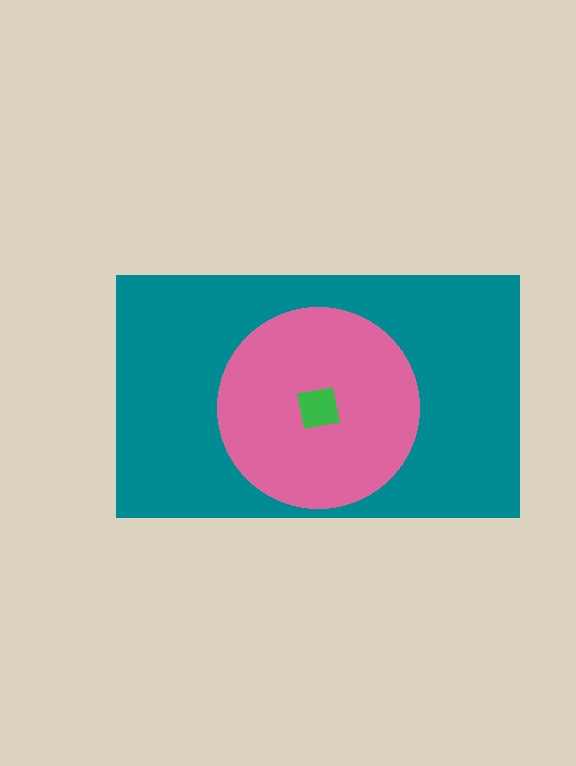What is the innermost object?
The green square.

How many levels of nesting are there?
3.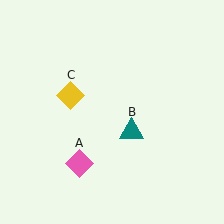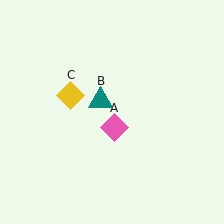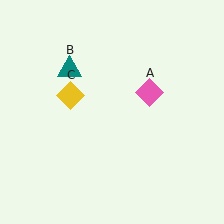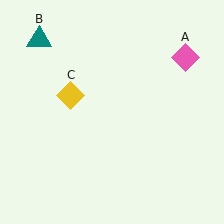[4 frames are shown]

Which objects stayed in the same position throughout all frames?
Yellow diamond (object C) remained stationary.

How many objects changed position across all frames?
2 objects changed position: pink diamond (object A), teal triangle (object B).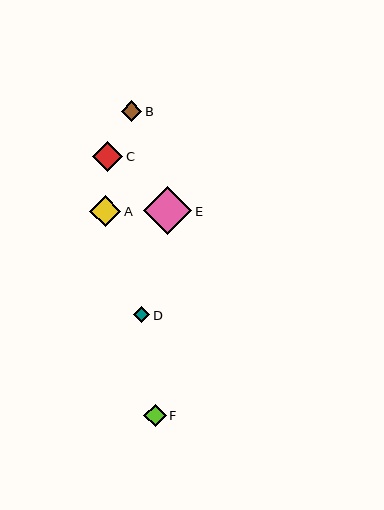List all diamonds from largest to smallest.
From largest to smallest: E, A, C, F, B, D.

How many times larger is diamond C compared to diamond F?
Diamond C is approximately 1.4 times the size of diamond F.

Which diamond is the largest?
Diamond E is the largest with a size of approximately 48 pixels.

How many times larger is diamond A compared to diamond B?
Diamond A is approximately 1.5 times the size of diamond B.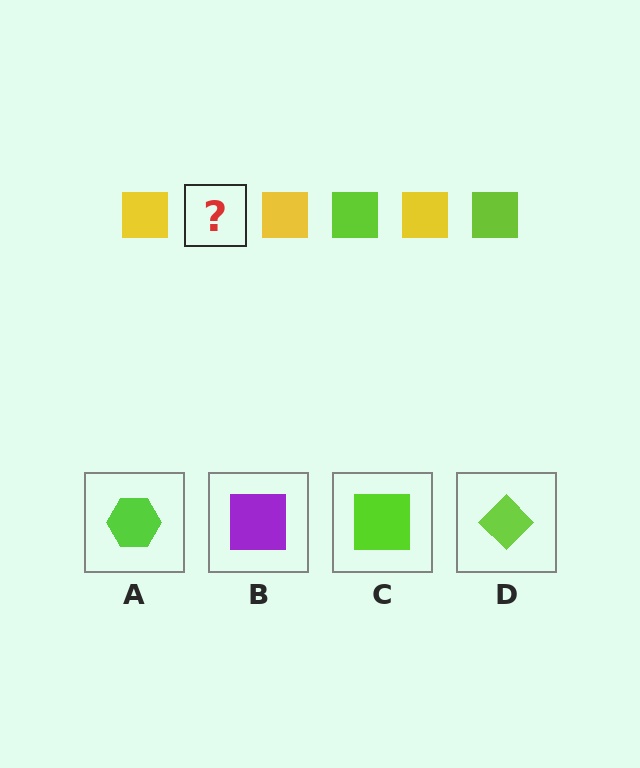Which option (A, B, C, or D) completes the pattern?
C.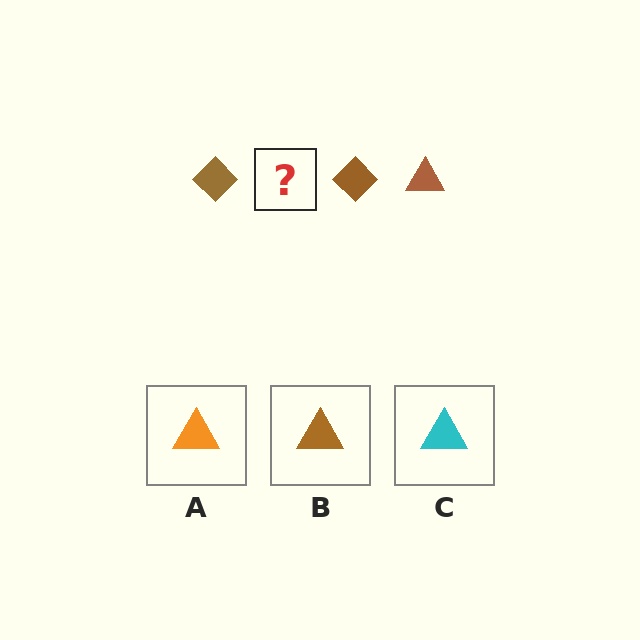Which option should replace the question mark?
Option B.